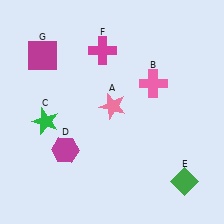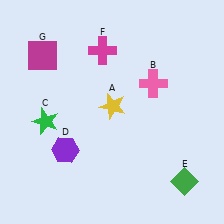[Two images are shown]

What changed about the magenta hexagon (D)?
In Image 1, D is magenta. In Image 2, it changed to purple.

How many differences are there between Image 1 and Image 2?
There are 2 differences between the two images.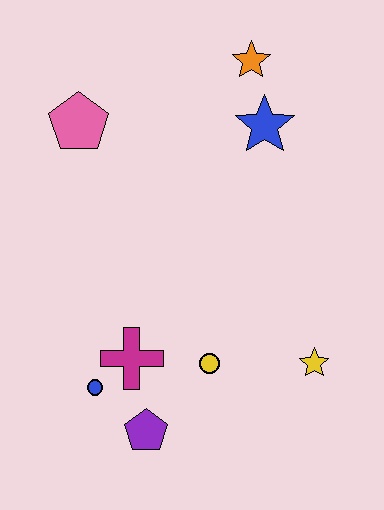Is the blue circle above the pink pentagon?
No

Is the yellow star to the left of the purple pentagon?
No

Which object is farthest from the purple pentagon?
The orange star is farthest from the purple pentagon.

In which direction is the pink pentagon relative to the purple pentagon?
The pink pentagon is above the purple pentagon.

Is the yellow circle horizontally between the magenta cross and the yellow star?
Yes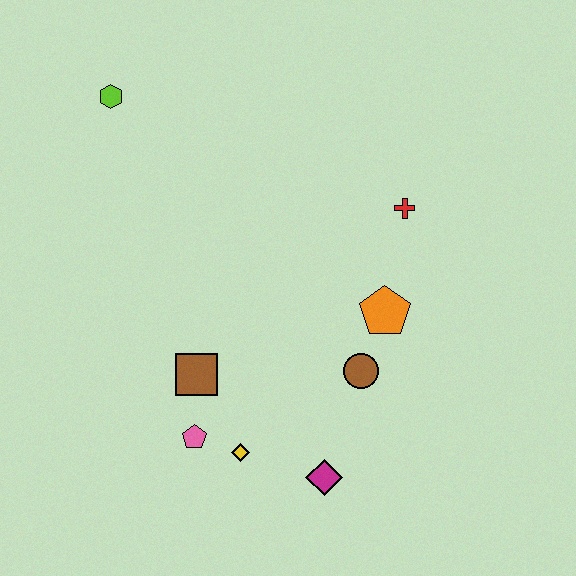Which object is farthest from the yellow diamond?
The lime hexagon is farthest from the yellow diamond.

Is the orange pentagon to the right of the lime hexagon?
Yes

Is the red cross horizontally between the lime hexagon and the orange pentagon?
No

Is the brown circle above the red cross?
No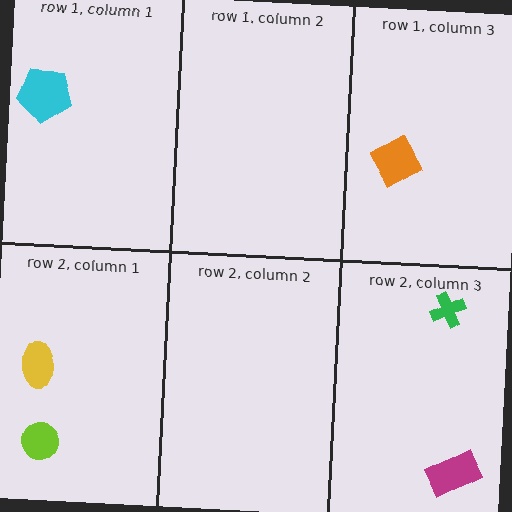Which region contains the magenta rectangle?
The row 2, column 3 region.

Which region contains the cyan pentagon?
The row 1, column 1 region.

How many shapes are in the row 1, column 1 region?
1.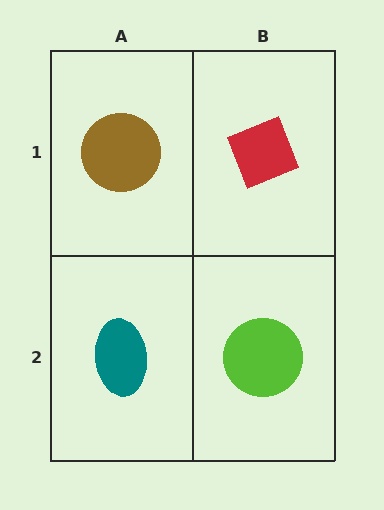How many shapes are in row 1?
2 shapes.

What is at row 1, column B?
A red diamond.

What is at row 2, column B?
A lime circle.